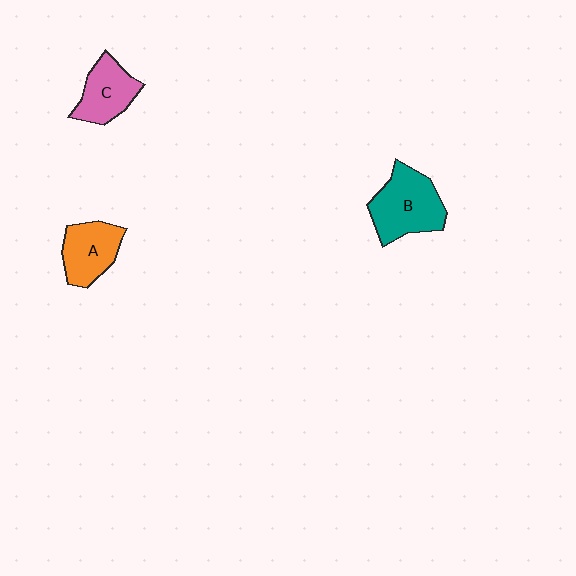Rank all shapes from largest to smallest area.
From largest to smallest: B (teal), A (orange), C (pink).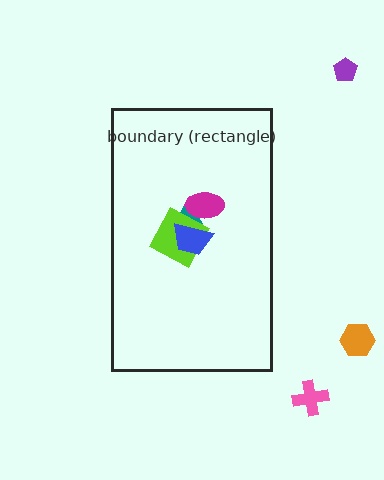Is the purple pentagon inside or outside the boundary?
Outside.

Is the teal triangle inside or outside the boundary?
Inside.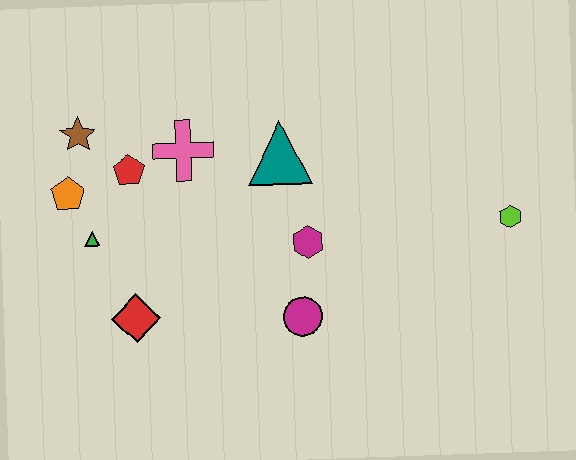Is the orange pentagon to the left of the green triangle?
Yes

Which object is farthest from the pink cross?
The lime hexagon is farthest from the pink cross.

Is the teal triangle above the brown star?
No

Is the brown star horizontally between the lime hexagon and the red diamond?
No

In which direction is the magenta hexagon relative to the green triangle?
The magenta hexagon is to the right of the green triangle.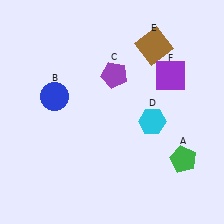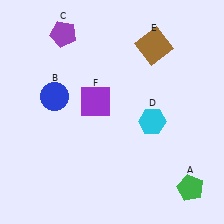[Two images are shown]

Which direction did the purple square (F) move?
The purple square (F) moved left.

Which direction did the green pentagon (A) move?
The green pentagon (A) moved down.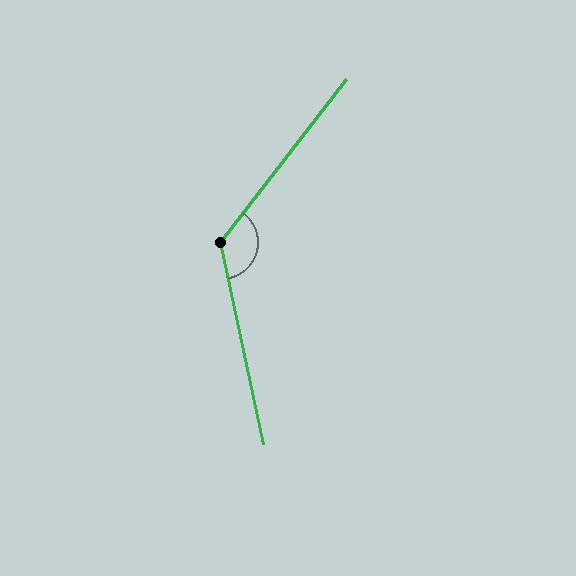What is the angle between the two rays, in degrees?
Approximately 130 degrees.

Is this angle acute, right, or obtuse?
It is obtuse.